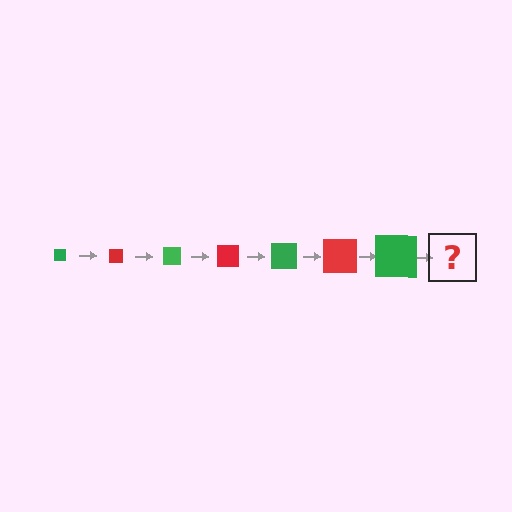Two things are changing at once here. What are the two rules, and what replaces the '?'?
The two rules are that the square grows larger each step and the color cycles through green and red. The '?' should be a red square, larger than the previous one.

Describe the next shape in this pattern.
It should be a red square, larger than the previous one.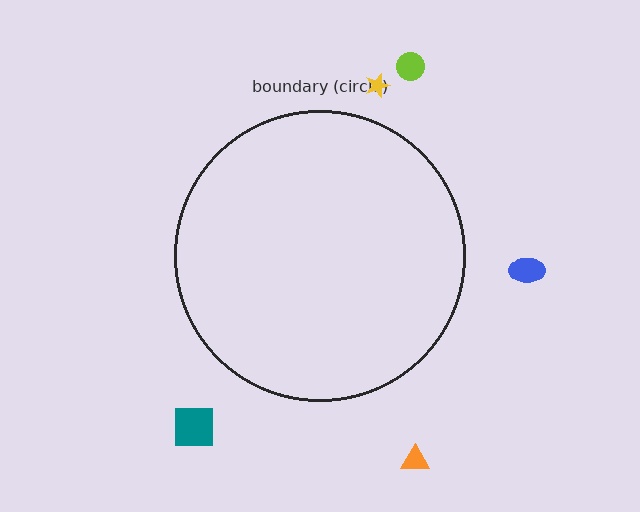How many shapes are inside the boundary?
0 inside, 5 outside.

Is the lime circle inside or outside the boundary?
Outside.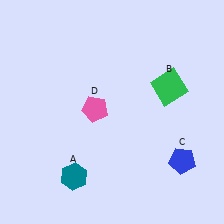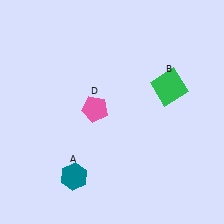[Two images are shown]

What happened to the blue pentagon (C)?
The blue pentagon (C) was removed in Image 2. It was in the bottom-right area of Image 1.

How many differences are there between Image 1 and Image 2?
There is 1 difference between the two images.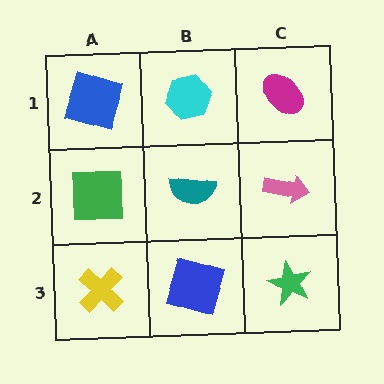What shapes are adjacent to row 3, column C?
A pink arrow (row 2, column C), a blue square (row 3, column B).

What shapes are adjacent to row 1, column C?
A pink arrow (row 2, column C), a cyan hexagon (row 1, column B).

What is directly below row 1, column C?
A pink arrow.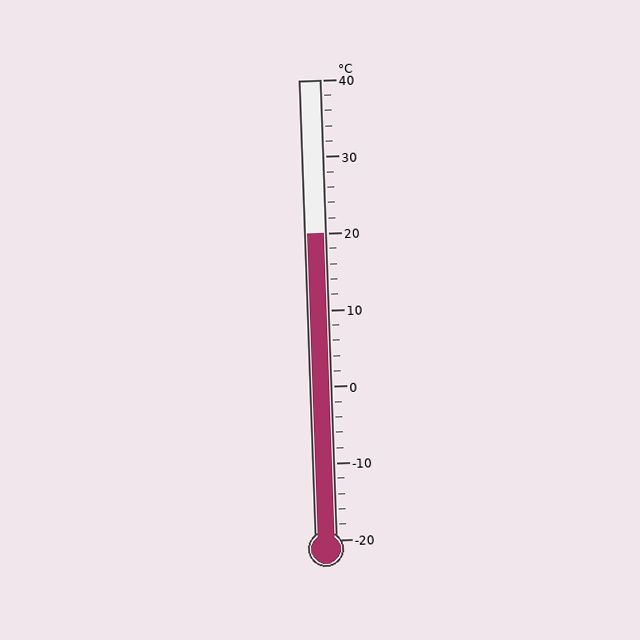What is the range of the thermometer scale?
The thermometer scale ranges from -20°C to 40°C.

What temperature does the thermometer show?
The thermometer shows approximately 20°C.